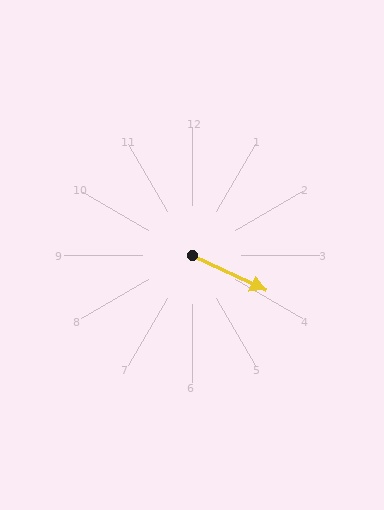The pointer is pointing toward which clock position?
Roughly 4 o'clock.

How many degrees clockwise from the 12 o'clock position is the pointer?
Approximately 115 degrees.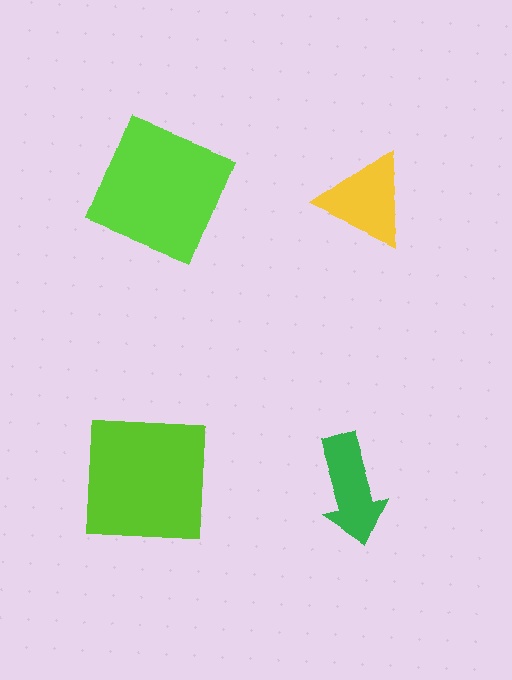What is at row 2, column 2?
A green arrow.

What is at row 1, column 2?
A yellow triangle.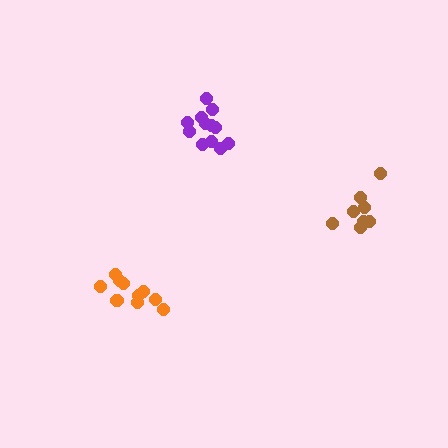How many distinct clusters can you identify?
There are 3 distinct clusters.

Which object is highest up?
The purple cluster is topmost.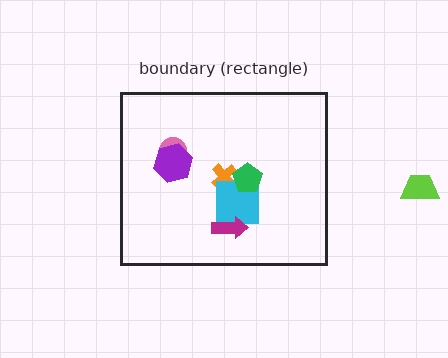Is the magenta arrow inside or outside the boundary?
Inside.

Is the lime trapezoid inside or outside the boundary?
Outside.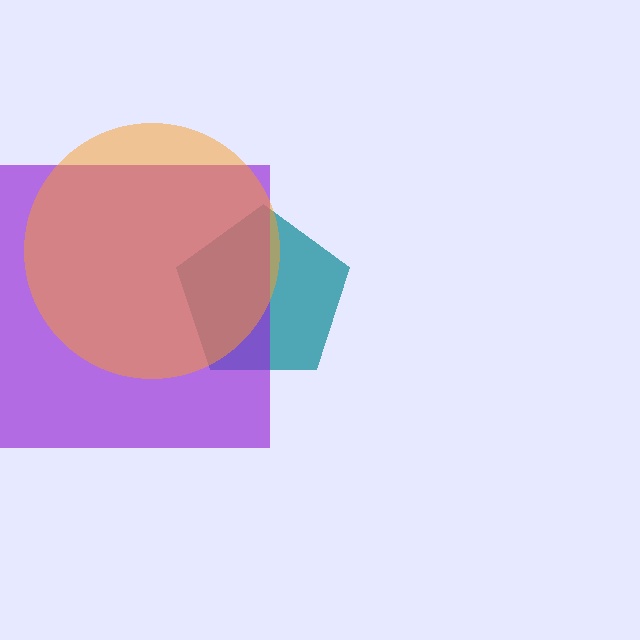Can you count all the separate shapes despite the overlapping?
Yes, there are 3 separate shapes.